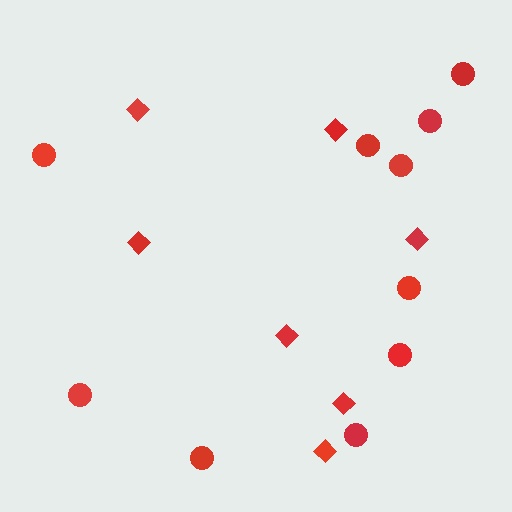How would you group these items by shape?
There are 2 groups: one group of diamonds (7) and one group of circles (10).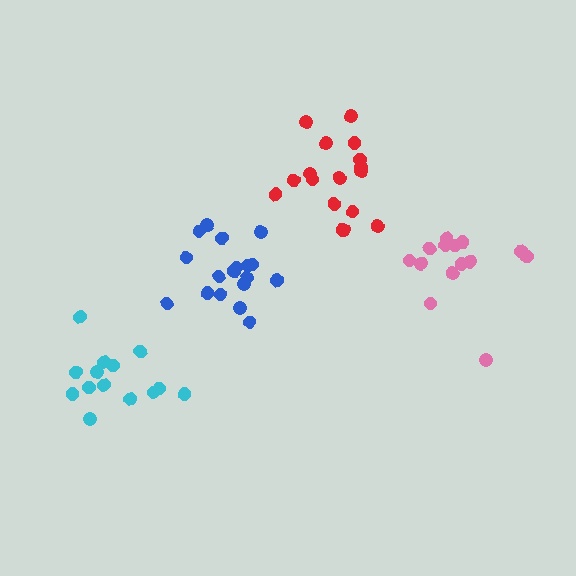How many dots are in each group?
Group 1: 15 dots, Group 2: 14 dots, Group 3: 20 dots, Group 4: 17 dots (66 total).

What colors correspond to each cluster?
The clusters are colored: pink, cyan, blue, red.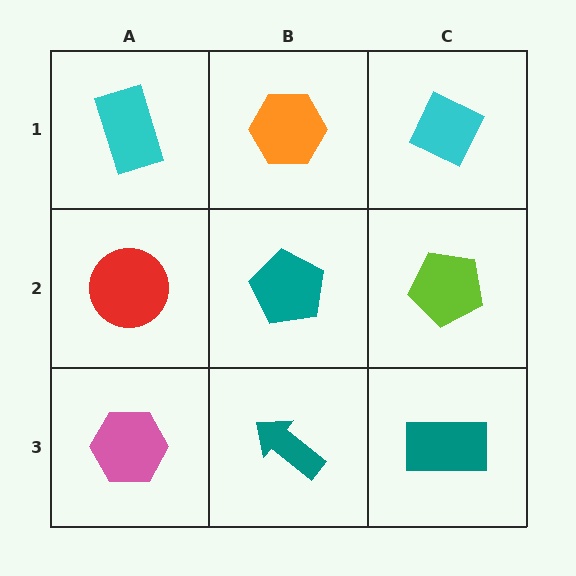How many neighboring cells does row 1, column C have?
2.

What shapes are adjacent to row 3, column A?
A red circle (row 2, column A), a teal arrow (row 3, column B).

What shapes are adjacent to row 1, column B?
A teal pentagon (row 2, column B), a cyan rectangle (row 1, column A), a cyan diamond (row 1, column C).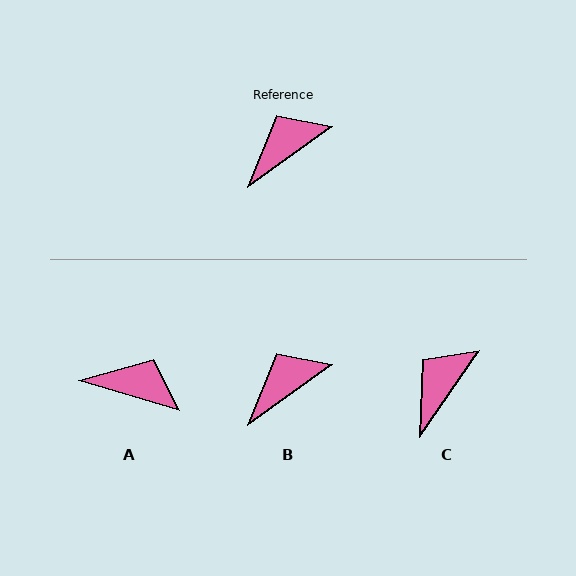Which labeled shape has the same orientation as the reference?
B.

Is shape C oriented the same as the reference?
No, it is off by about 20 degrees.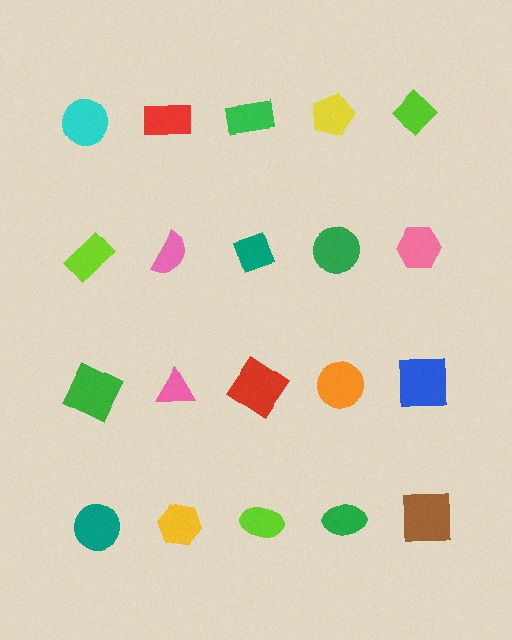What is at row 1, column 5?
A lime diamond.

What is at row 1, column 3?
A green rectangle.